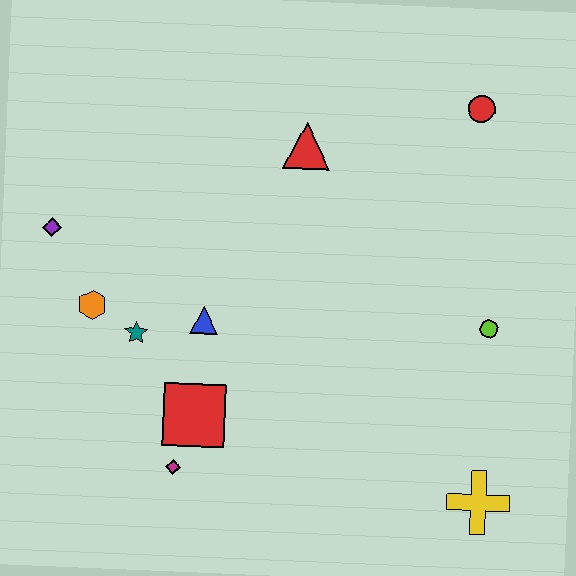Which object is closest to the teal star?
The orange hexagon is closest to the teal star.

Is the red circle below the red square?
No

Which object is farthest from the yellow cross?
The purple diamond is farthest from the yellow cross.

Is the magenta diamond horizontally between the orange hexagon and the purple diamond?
No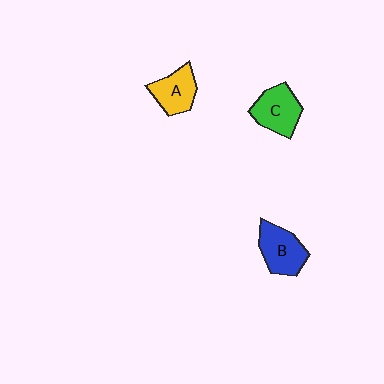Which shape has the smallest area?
Shape A (yellow).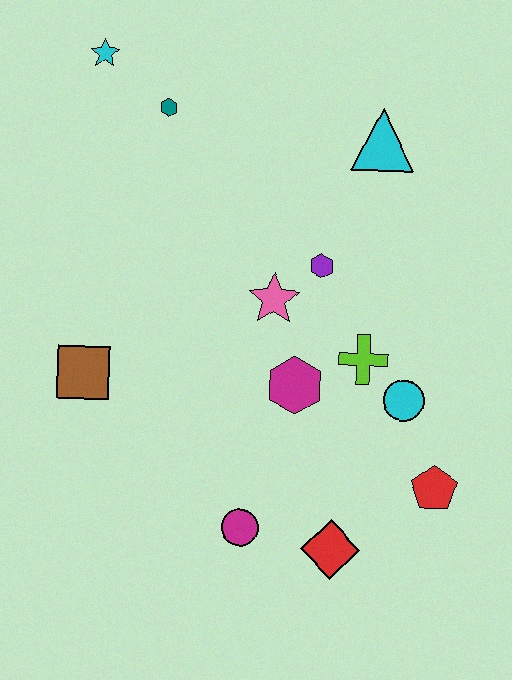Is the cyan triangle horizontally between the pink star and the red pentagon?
Yes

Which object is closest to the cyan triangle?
The purple hexagon is closest to the cyan triangle.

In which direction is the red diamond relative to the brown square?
The red diamond is to the right of the brown square.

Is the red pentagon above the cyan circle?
No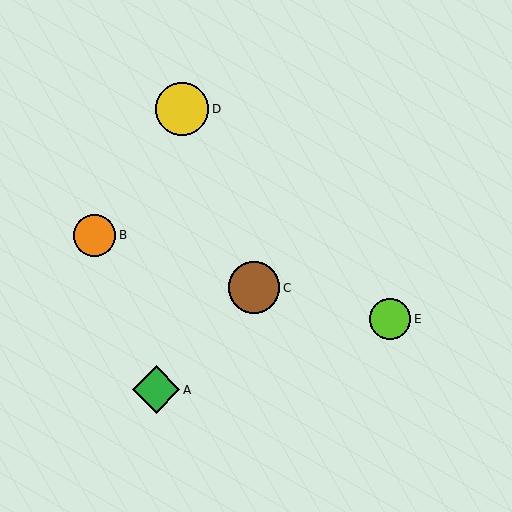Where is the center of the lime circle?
The center of the lime circle is at (390, 319).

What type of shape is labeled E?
Shape E is a lime circle.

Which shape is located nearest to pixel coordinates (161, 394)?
The green diamond (labeled A) at (156, 390) is nearest to that location.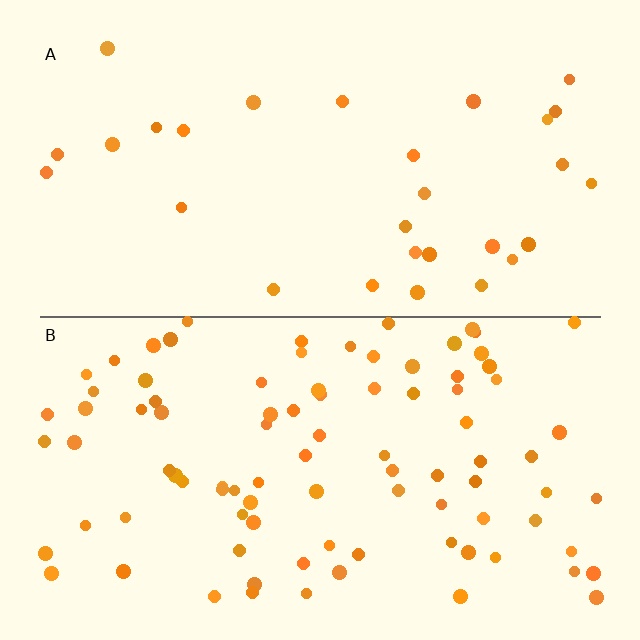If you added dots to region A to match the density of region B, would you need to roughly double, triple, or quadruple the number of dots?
Approximately triple.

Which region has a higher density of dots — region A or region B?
B (the bottom).